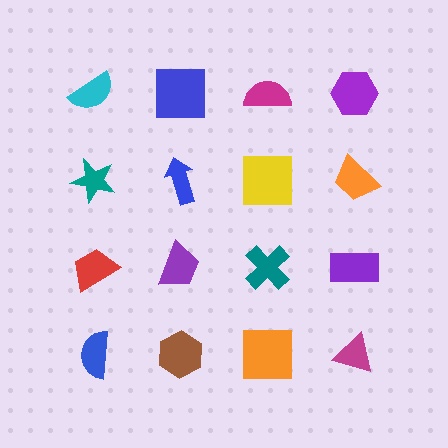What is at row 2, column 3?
A yellow square.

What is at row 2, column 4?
An orange trapezoid.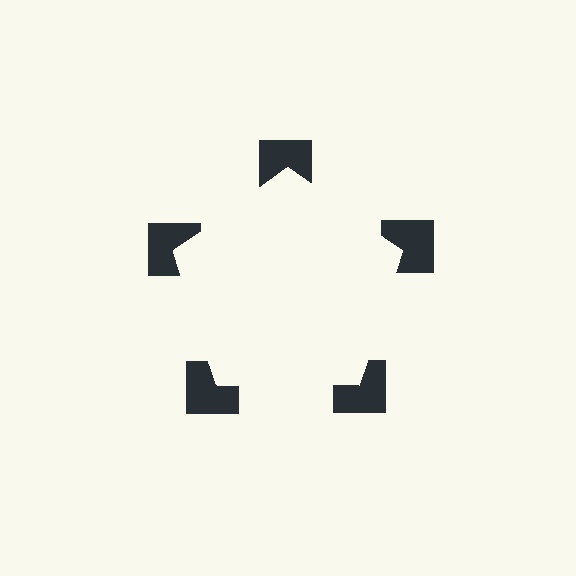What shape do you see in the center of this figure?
An illusory pentagon — its edges are inferred from the aligned wedge cuts in the notched squares, not physically drawn.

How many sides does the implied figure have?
5 sides.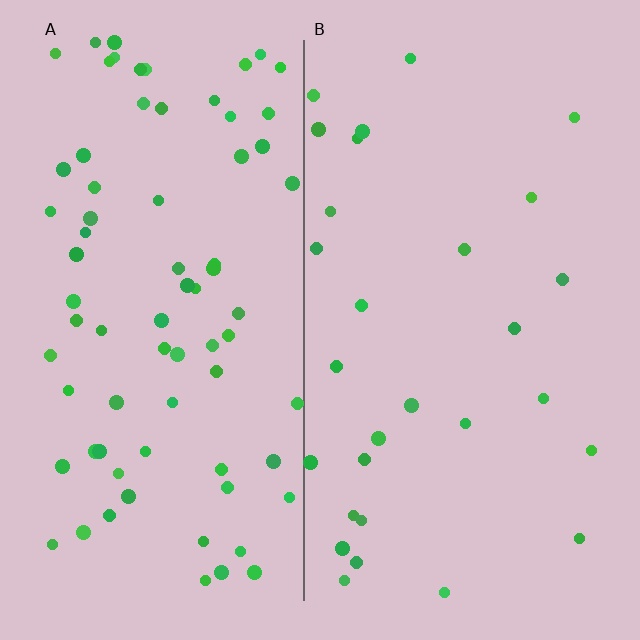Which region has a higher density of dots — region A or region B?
A (the left).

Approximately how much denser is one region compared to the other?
Approximately 2.6× — region A over region B.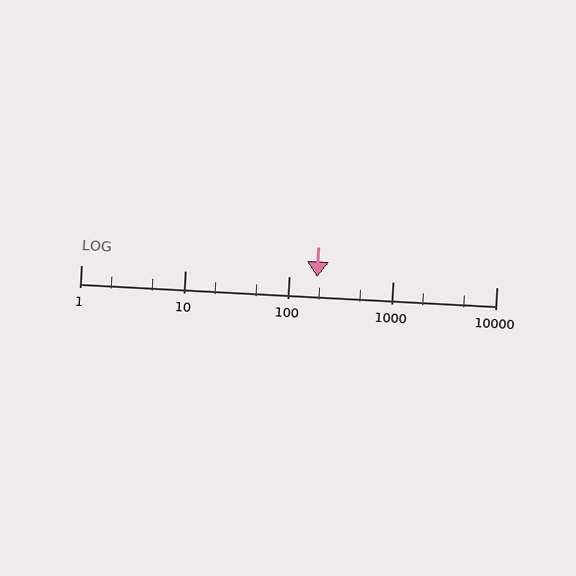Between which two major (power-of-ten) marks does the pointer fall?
The pointer is between 100 and 1000.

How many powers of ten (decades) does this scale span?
The scale spans 4 decades, from 1 to 10000.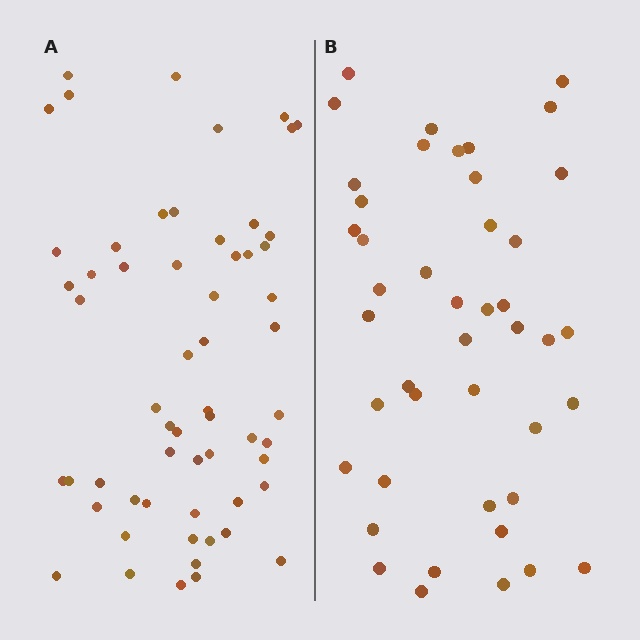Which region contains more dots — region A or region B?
Region A (the left region) has more dots.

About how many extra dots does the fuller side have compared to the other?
Region A has approximately 15 more dots than region B.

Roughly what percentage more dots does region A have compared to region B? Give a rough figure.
About 35% more.